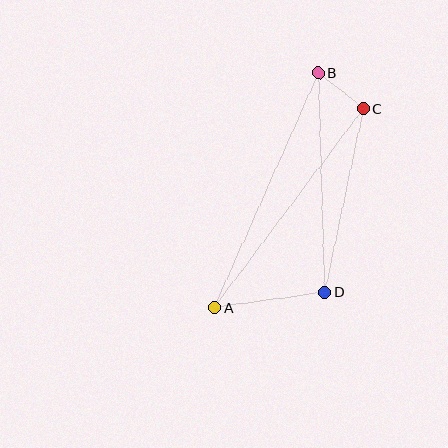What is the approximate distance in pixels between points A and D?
The distance between A and D is approximately 112 pixels.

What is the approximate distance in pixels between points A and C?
The distance between A and C is approximately 249 pixels.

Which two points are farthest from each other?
Points A and B are farthest from each other.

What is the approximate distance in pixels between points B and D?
The distance between B and D is approximately 219 pixels.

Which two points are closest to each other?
Points B and C are closest to each other.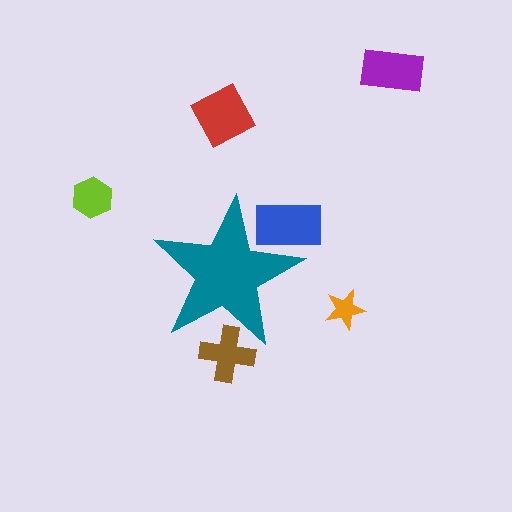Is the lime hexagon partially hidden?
No, the lime hexagon is fully visible.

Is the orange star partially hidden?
No, the orange star is fully visible.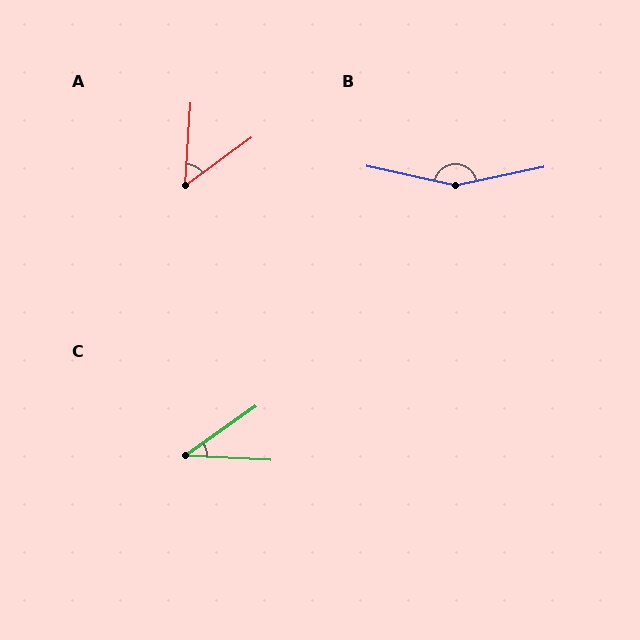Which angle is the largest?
B, at approximately 156 degrees.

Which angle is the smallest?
C, at approximately 38 degrees.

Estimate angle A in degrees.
Approximately 50 degrees.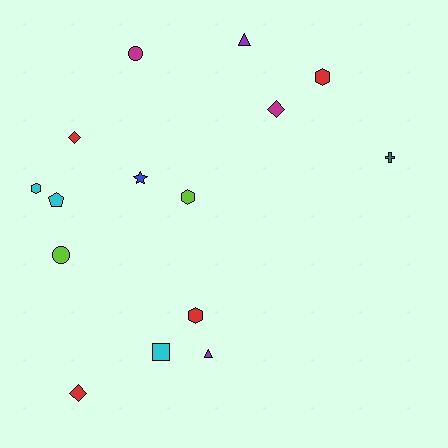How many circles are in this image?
There are 2 circles.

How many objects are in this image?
There are 15 objects.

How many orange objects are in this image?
There are no orange objects.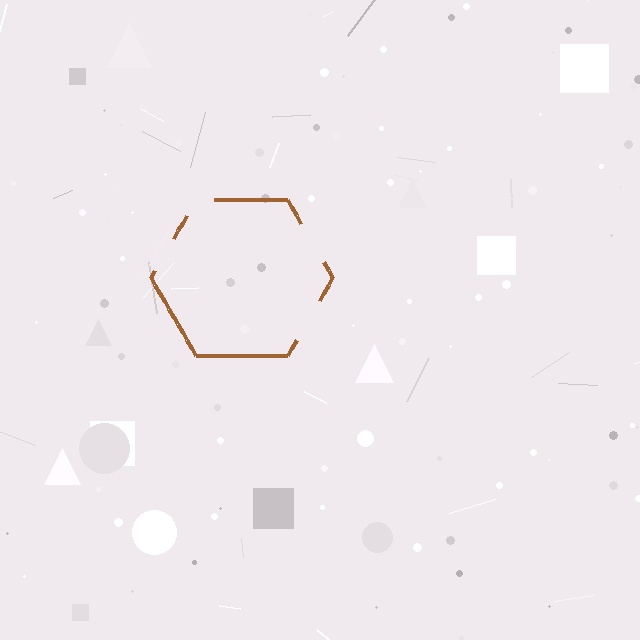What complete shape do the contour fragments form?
The contour fragments form a hexagon.